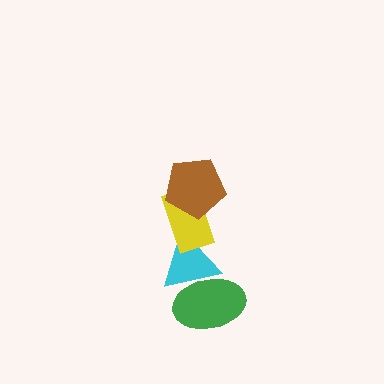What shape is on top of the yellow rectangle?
The brown pentagon is on top of the yellow rectangle.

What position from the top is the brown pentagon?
The brown pentagon is 1st from the top.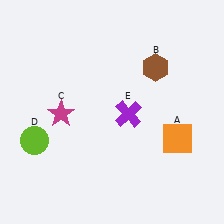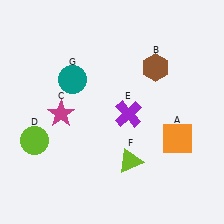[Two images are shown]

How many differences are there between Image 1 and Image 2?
There are 2 differences between the two images.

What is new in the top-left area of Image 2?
A teal circle (G) was added in the top-left area of Image 2.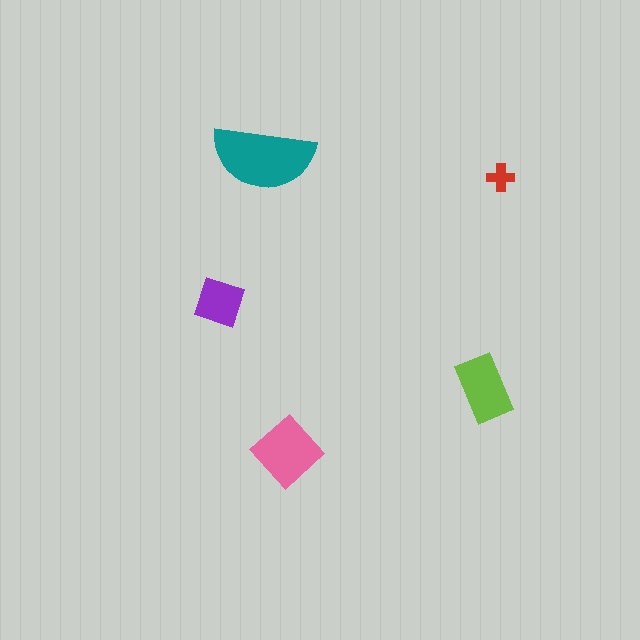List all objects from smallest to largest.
The red cross, the purple diamond, the lime rectangle, the pink diamond, the teal semicircle.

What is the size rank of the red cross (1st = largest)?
5th.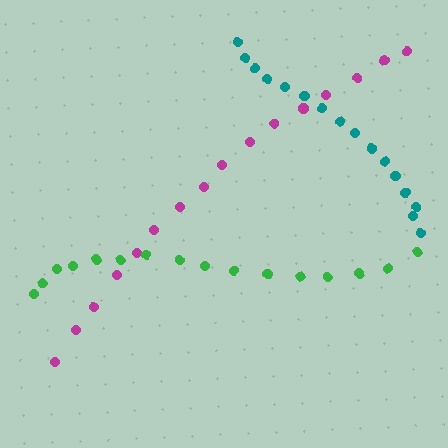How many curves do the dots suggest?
There are 3 distinct paths.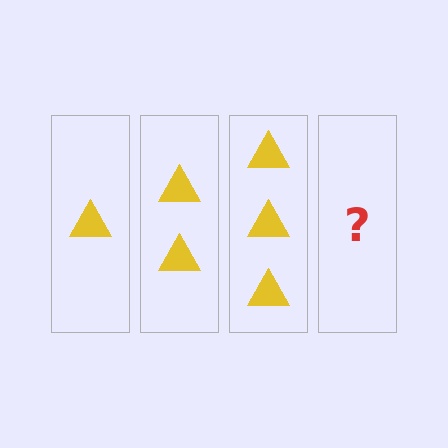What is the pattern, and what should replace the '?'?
The pattern is that each step adds one more triangle. The '?' should be 4 triangles.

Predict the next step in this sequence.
The next step is 4 triangles.